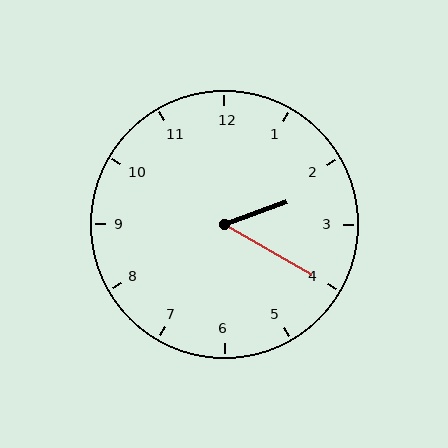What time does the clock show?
2:20.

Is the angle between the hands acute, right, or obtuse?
It is acute.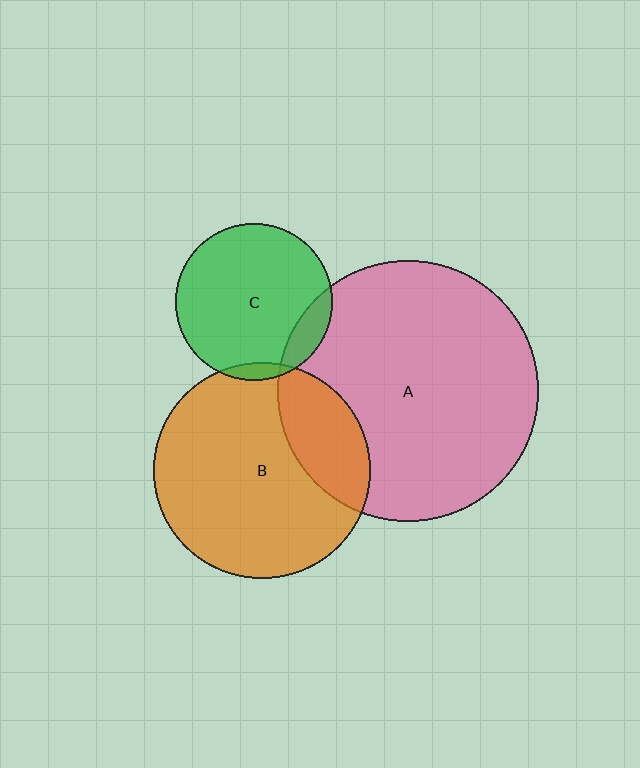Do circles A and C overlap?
Yes.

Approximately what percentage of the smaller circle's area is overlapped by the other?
Approximately 10%.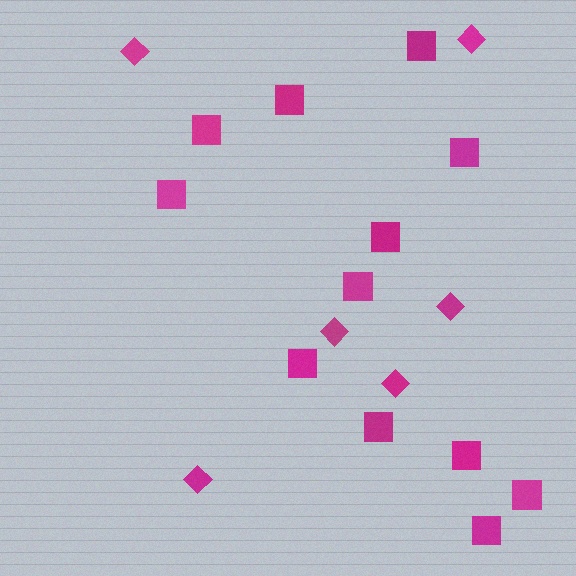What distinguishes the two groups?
There are 2 groups: one group of diamonds (6) and one group of squares (12).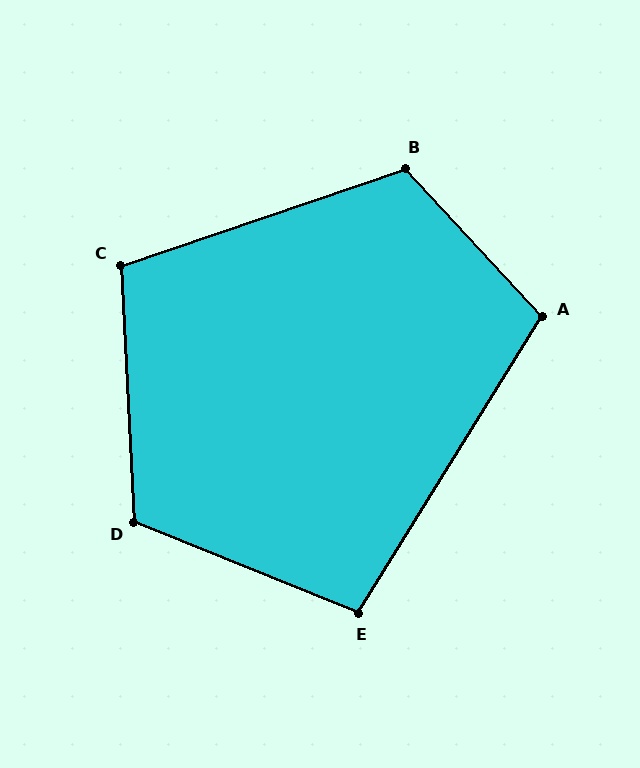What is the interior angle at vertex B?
Approximately 114 degrees (obtuse).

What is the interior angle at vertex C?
Approximately 106 degrees (obtuse).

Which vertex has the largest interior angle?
D, at approximately 115 degrees.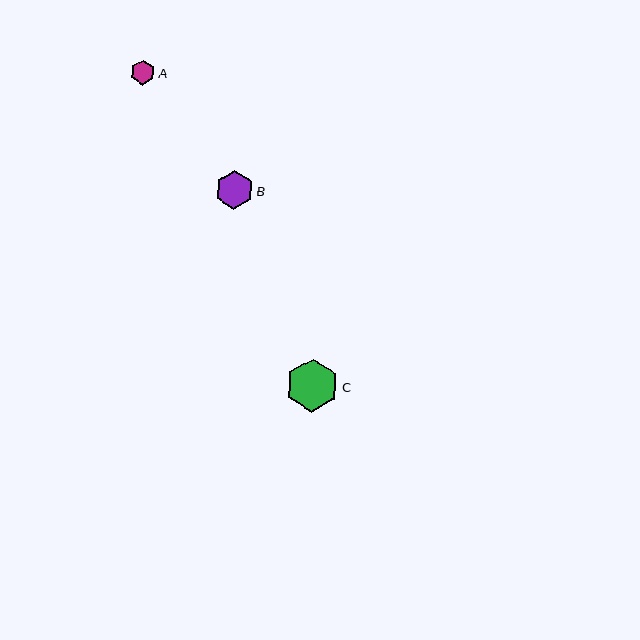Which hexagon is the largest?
Hexagon C is the largest with a size of approximately 53 pixels.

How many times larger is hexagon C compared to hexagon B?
Hexagon C is approximately 1.4 times the size of hexagon B.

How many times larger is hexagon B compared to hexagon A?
Hexagon B is approximately 1.6 times the size of hexagon A.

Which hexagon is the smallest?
Hexagon A is the smallest with a size of approximately 24 pixels.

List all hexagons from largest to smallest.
From largest to smallest: C, B, A.